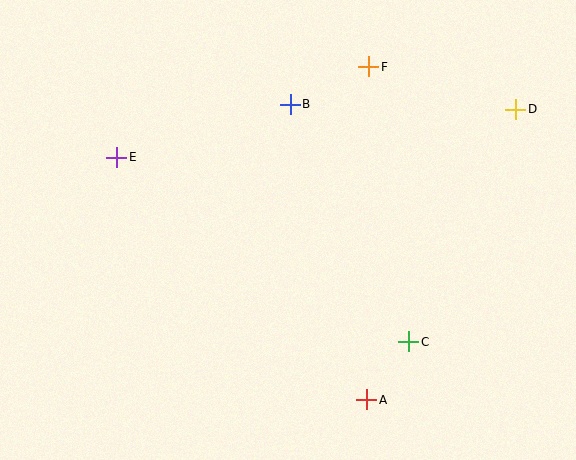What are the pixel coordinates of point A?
Point A is at (367, 400).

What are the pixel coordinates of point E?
Point E is at (117, 157).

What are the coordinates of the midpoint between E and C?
The midpoint between E and C is at (263, 250).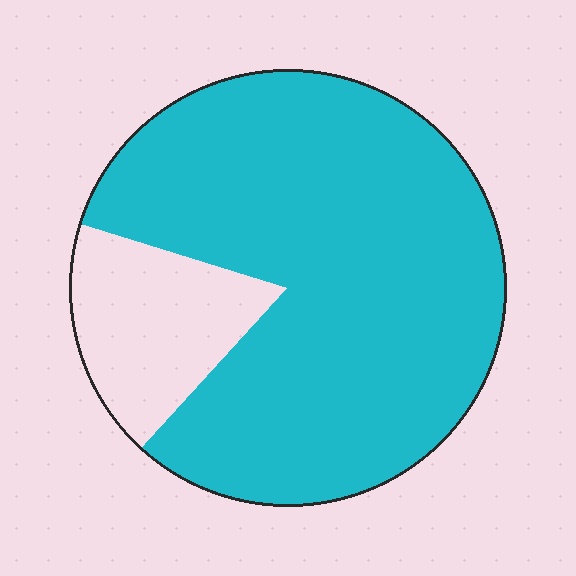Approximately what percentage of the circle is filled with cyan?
Approximately 80%.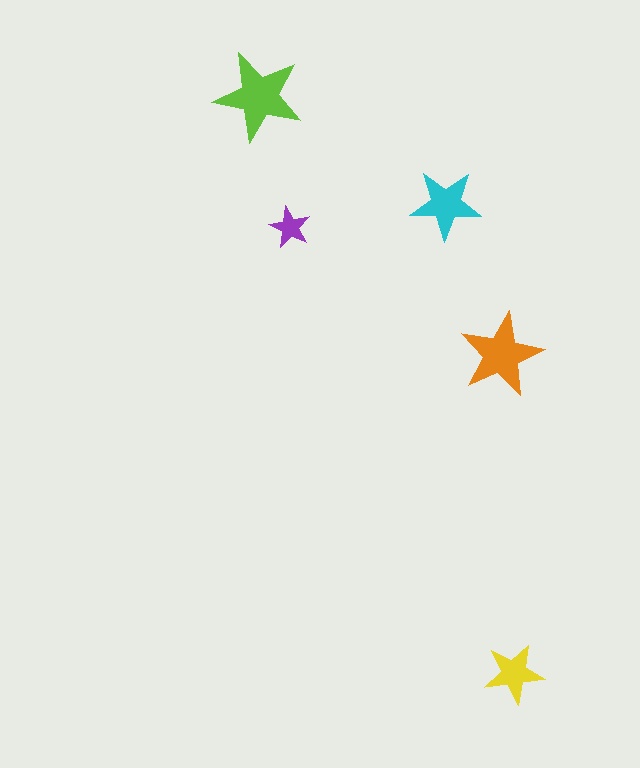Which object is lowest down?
The yellow star is bottommost.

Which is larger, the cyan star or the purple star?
The cyan one.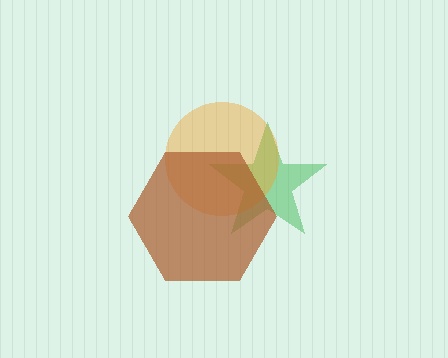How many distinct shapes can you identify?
There are 3 distinct shapes: a green star, an orange circle, a brown hexagon.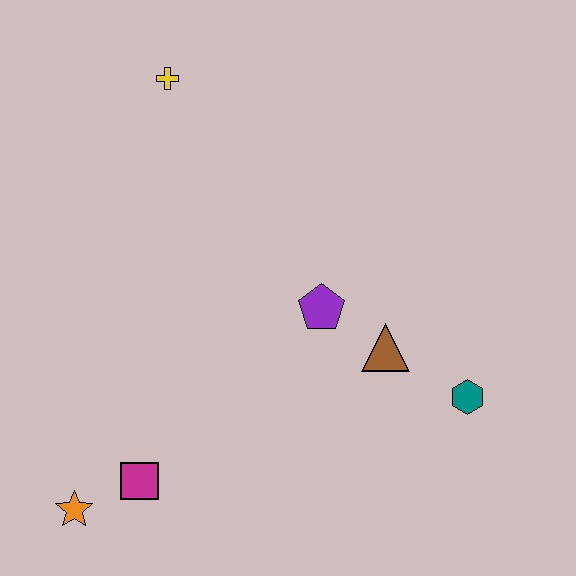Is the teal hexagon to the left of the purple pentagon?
No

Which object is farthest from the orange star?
The yellow cross is farthest from the orange star.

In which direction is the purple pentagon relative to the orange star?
The purple pentagon is to the right of the orange star.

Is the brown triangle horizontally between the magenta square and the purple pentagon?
No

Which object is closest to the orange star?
The magenta square is closest to the orange star.